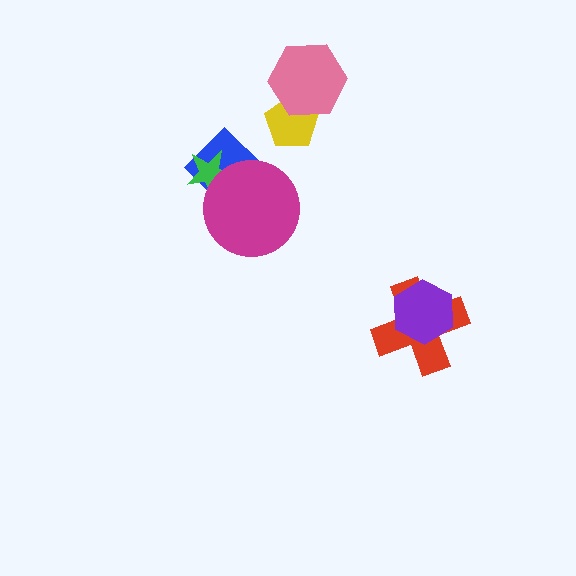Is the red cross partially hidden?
Yes, it is partially covered by another shape.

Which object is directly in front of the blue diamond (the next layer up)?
The green star is directly in front of the blue diamond.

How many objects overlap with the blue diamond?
2 objects overlap with the blue diamond.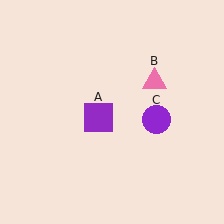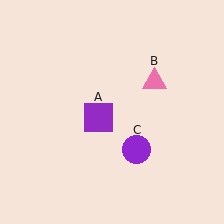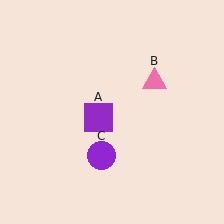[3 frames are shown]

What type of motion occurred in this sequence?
The purple circle (object C) rotated clockwise around the center of the scene.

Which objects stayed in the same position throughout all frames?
Purple square (object A) and pink triangle (object B) remained stationary.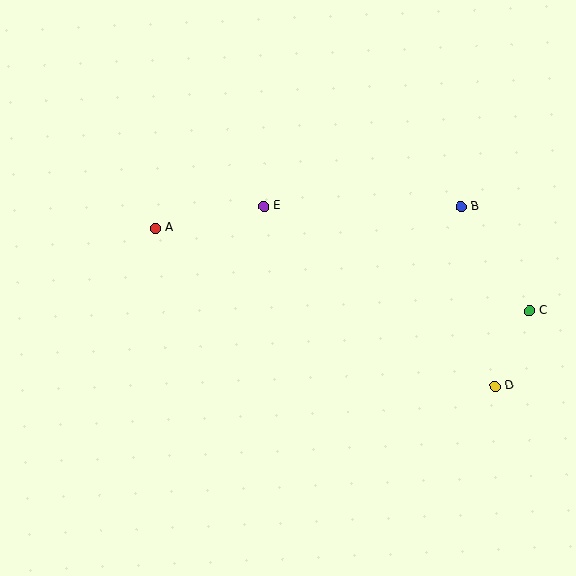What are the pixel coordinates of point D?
Point D is at (495, 386).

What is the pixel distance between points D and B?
The distance between D and B is 183 pixels.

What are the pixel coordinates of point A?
Point A is at (156, 228).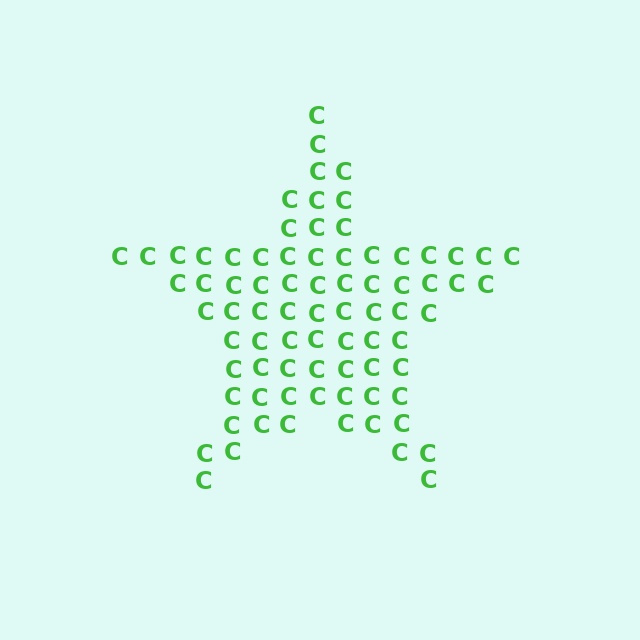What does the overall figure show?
The overall figure shows a star.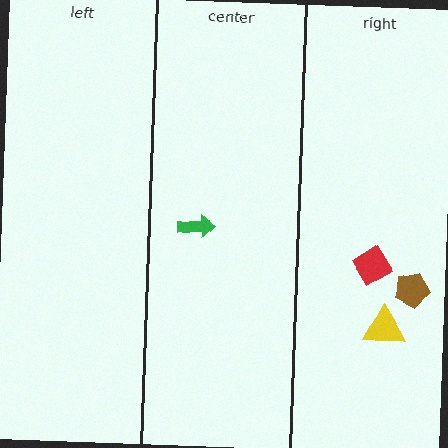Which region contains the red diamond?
The right region.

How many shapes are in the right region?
3.